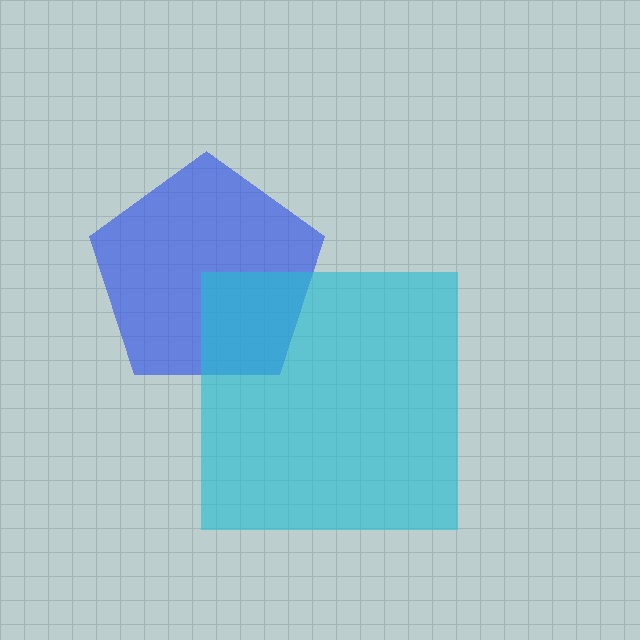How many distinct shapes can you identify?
There are 2 distinct shapes: a blue pentagon, a cyan square.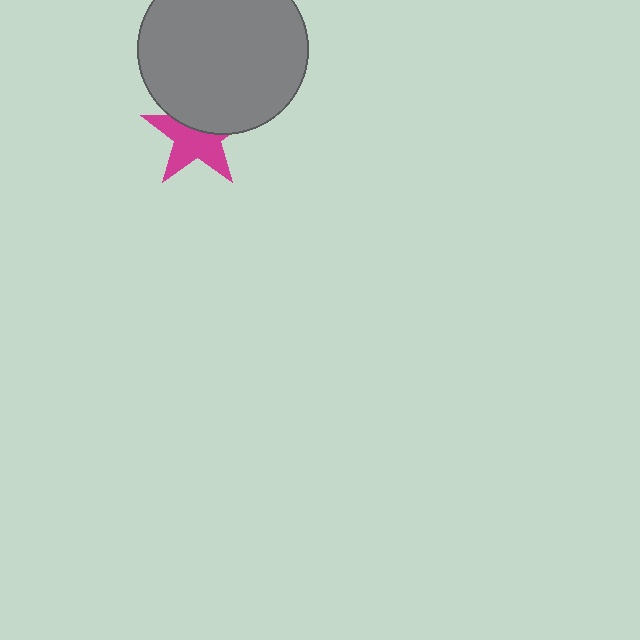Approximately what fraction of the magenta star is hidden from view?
Roughly 41% of the magenta star is hidden behind the gray circle.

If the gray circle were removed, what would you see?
You would see the complete magenta star.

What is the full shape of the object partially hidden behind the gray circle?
The partially hidden object is a magenta star.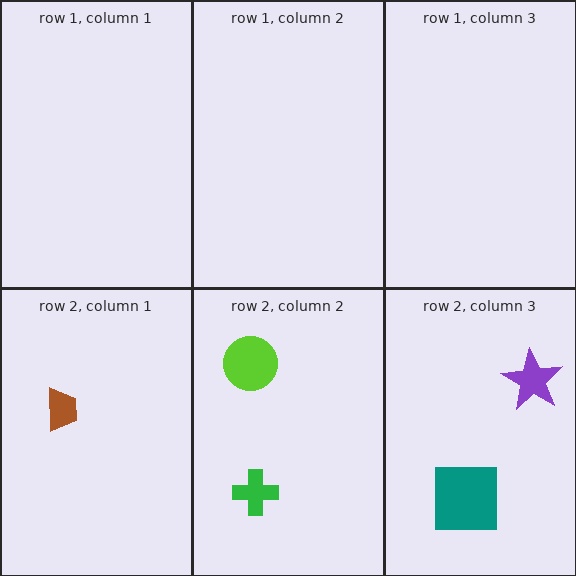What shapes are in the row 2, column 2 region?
The lime circle, the green cross.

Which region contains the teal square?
The row 2, column 3 region.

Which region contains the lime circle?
The row 2, column 2 region.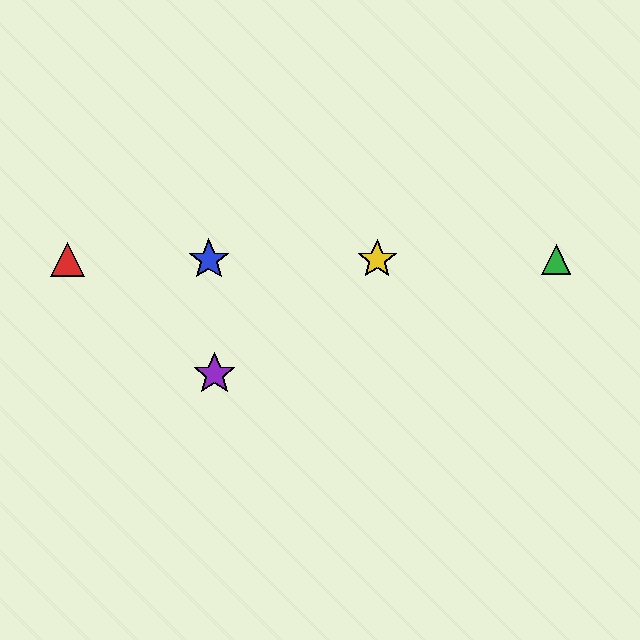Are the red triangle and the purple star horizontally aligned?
No, the red triangle is at y≈260 and the purple star is at y≈374.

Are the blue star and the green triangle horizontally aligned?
Yes, both are at y≈260.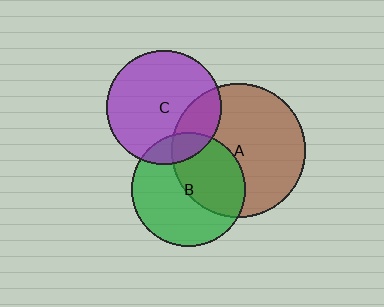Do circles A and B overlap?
Yes.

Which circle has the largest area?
Circle A (brown).